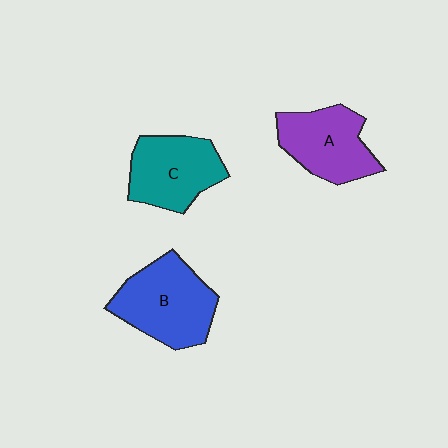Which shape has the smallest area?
Shape A (purple).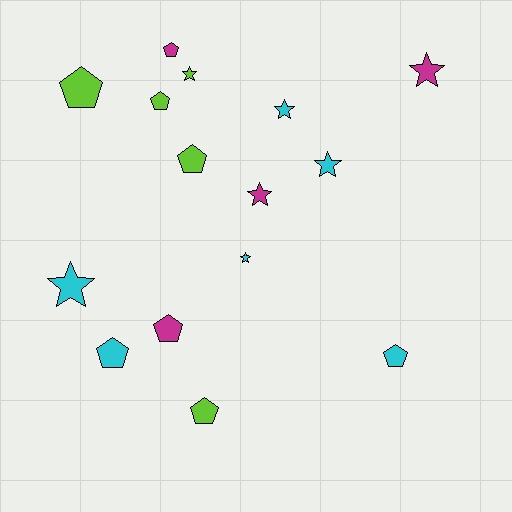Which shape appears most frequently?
Pentagon, with 8 objects.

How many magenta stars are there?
There are 2 magenta stars.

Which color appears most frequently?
Cyan, with 6 objects.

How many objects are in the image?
There are 15 objects.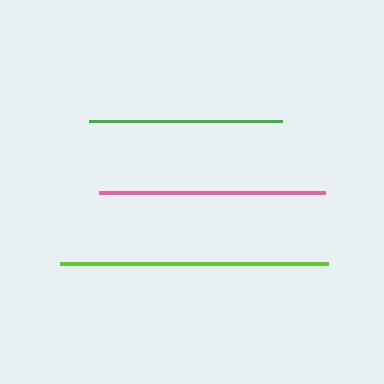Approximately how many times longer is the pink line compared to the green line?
The pink line is approximately 1.2 times the length of the green line.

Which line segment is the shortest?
The green line is the shortest at approximately 194 pixels.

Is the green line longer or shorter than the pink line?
The pink line is longer than the green line.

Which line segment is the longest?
The lime line is the longest at approximately 268 pixels.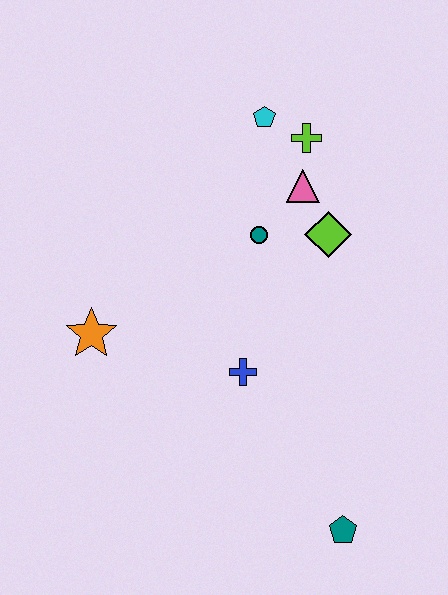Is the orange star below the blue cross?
No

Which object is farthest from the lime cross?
The teal pentagon is farthest from the lime cross.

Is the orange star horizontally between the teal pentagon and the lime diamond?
No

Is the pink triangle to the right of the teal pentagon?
No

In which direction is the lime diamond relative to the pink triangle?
The lime diamond is below the pink triangle.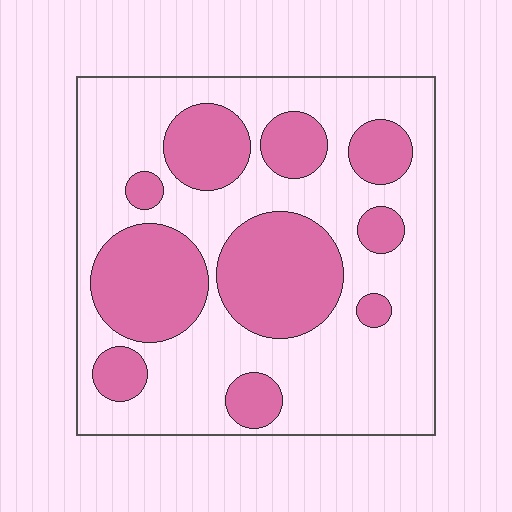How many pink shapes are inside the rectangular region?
10.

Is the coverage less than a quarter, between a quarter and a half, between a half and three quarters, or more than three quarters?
Between a quarter and a half.